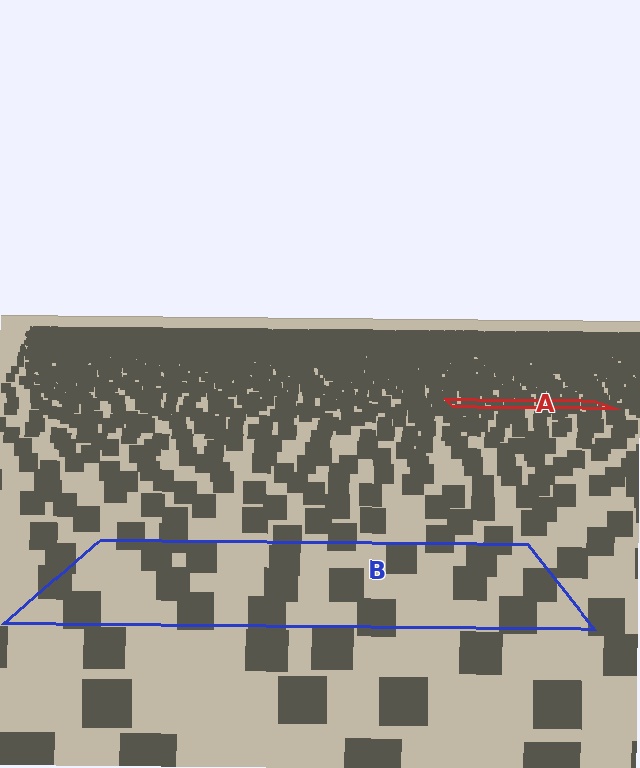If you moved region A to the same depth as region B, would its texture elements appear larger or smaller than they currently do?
They would appear larger. At a closer depth, the same texture elements are projected at a bigger on-screen size.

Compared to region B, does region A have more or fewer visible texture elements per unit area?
Region A has more texture elements per unit area — they are packed more densely because it is farther away.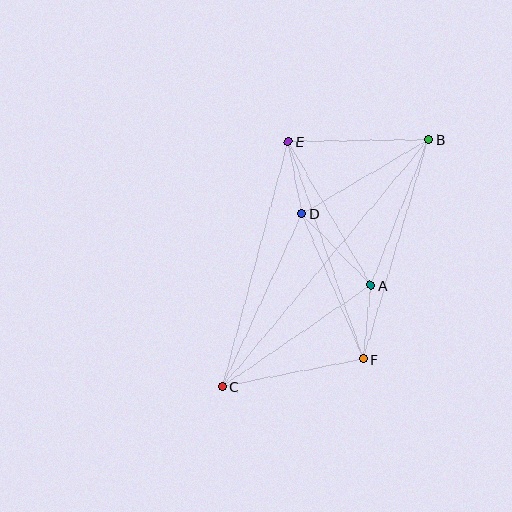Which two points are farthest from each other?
Points B and C are farthest from each other.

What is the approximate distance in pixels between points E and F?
The distance between E and F is approximately 230 pixels.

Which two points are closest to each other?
Points D and E are closest to each other.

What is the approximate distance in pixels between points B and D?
The distance between B and D is approximately 147 pixels.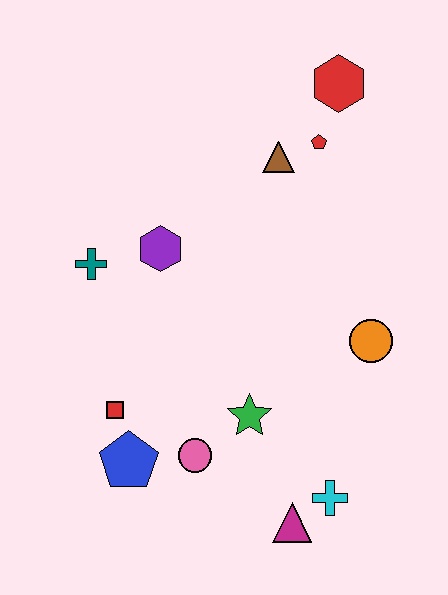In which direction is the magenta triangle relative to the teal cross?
The magenta triangle is below the teal cross.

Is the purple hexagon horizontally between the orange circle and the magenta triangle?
No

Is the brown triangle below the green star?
No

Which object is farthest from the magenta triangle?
The red hexagon is farthest from the magenta triangle.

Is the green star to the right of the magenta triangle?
No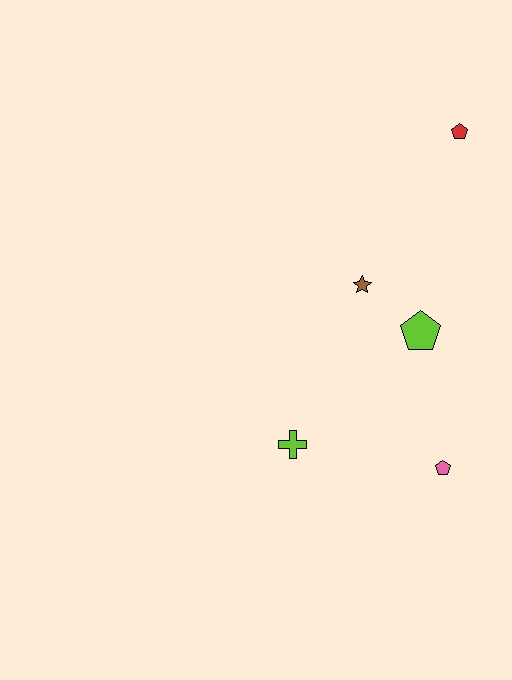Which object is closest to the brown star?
The lime pentagon is closest to the brown star.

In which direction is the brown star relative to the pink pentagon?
The brown star is above the pink pentagon.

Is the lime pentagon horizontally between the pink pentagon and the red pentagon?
No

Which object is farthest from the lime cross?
The red pentagon is farthest from the lime cross.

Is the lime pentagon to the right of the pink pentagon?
No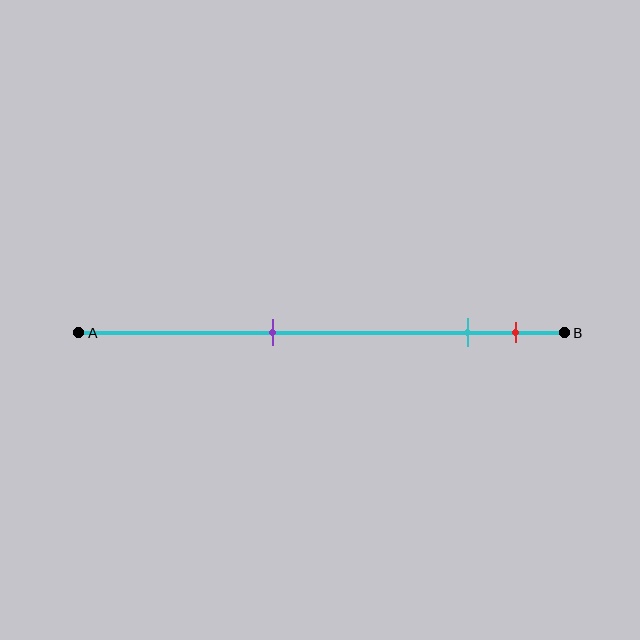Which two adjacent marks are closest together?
The cyan and red marks are the closest adjacent pair.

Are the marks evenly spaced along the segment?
No, the marks are not evenly spaced.